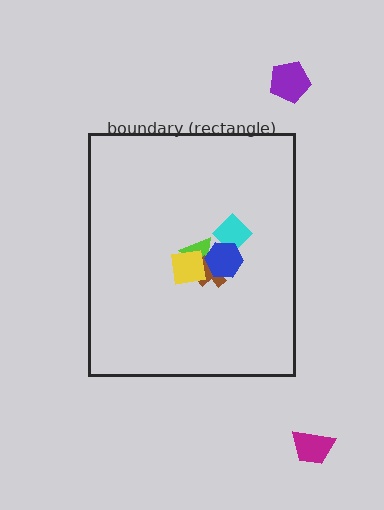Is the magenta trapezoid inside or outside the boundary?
Outside.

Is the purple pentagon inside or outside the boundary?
Outside.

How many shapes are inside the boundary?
5 inside, 2 outside.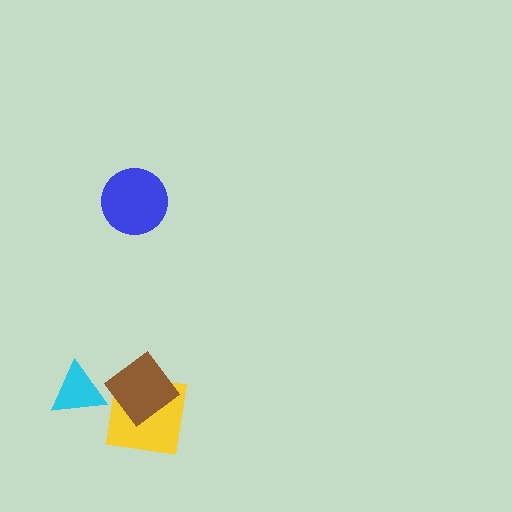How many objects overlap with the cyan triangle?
0 objects overlap with the cyan triangle.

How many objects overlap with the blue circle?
0 objects overlap with the blue circle.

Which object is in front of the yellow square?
The brown diamond is in front of the yellow square.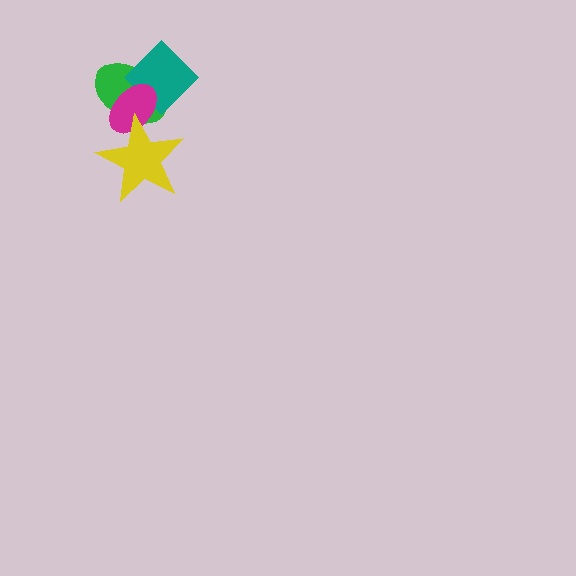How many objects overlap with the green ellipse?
3 objects overlap with the green ellipse.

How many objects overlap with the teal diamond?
2 objects overlap with the teal diamond.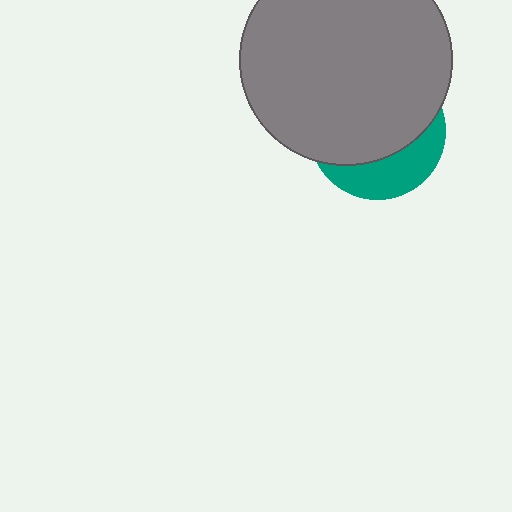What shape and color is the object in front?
The object in front is a gray circle.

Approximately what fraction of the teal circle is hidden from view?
Roughly 69% of the teal circle is hidden behind the gray circle.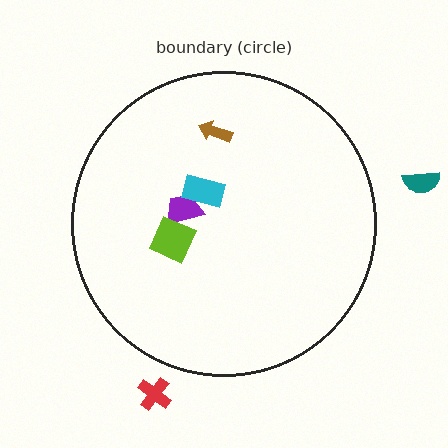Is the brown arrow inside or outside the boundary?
Inside.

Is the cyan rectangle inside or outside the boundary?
Inside.